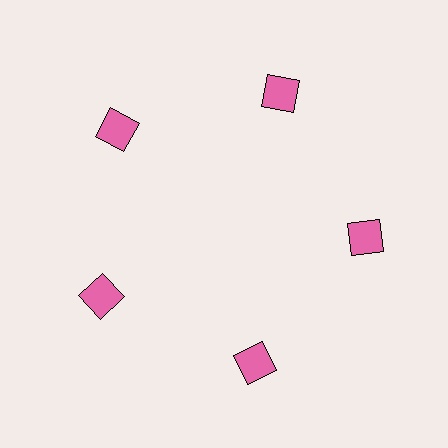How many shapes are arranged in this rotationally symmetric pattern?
There are 5 shapes, arranged in 5 groups of 1.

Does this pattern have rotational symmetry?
Yes, this pattern has 5-fold rotational symmetry. It looks the same after rotating 72 degrees around the center.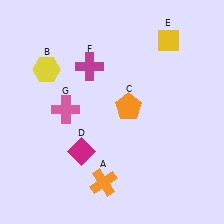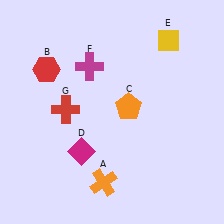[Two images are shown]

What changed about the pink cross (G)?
In Image 1, G is pink. In Image 2, it changed to red.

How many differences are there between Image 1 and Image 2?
There are 2 differences between the two images.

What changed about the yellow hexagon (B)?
In Image 1, B is yellow. In Image 2, it changed to red.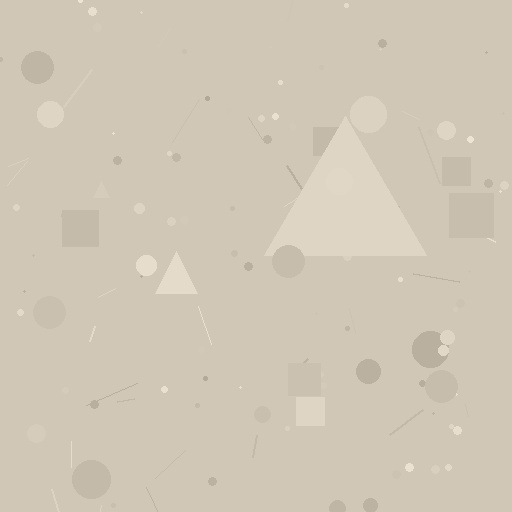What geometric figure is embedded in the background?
A triangle is embedded in the background.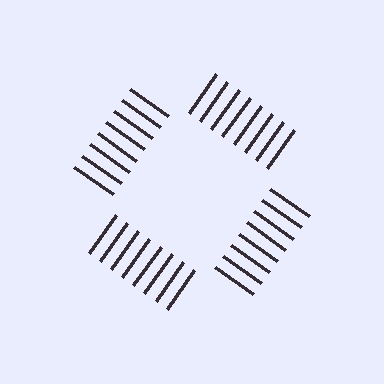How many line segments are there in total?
32 — 8 along each of the 4 edges.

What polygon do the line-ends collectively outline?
An illusory square — the line segments terminate on its edges but no continuous stroke is drawn.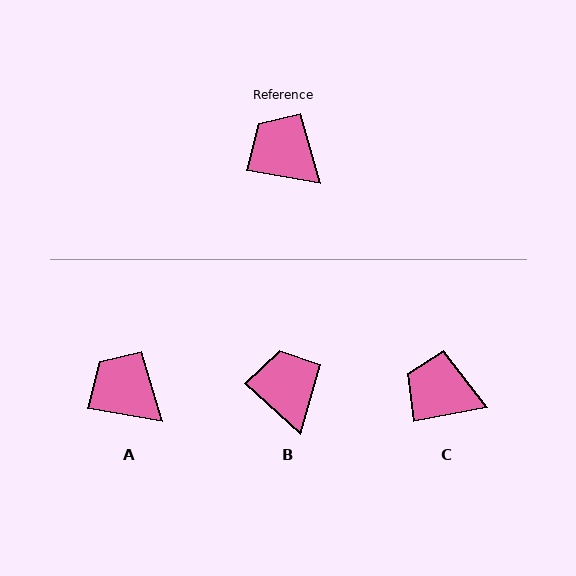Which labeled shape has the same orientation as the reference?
A.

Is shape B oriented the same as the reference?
No, it is off by about 32 degrees.